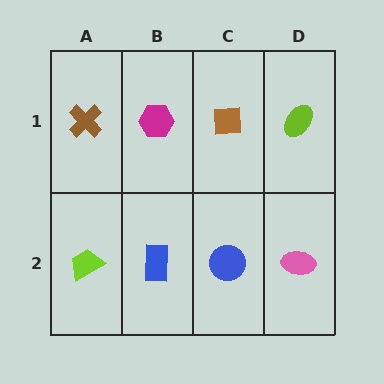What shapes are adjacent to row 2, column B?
A magenta hexagon (row 1, column B), a lime trapezoid (row 2, column A), a blue circle (row 2, column C).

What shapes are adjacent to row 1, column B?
A blue rectangle (row 2, column B), a brown cross (row 1, column A), a brown square (row 1, column C).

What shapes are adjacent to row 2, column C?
A brown square (row 1, column C), a blue rectangle (row 2, column B), a pink ellipse (row 2, column D).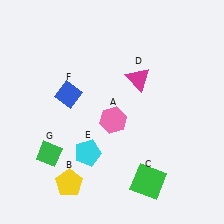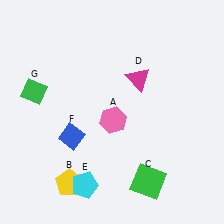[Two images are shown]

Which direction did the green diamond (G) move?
The green diamond (G) moved up.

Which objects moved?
The objects that moved are: the cyan pentagon (E), the blue diamond (F), the green diamond (G).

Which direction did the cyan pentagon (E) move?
The cyan pentagon (E) moved down.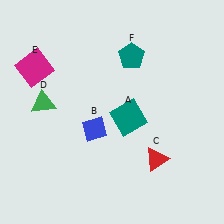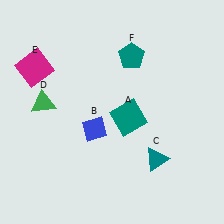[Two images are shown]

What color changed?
The triangle (C) changed from red in Image 1 to teal in Image 2.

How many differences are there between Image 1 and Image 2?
There is 1 difference between the two images.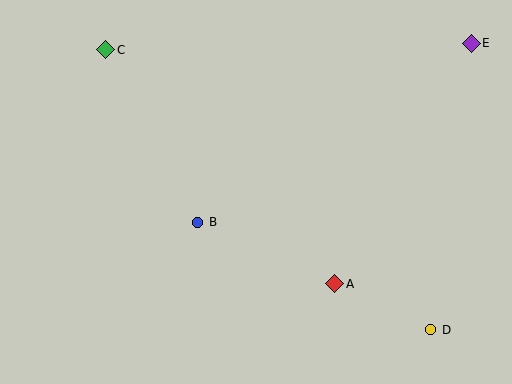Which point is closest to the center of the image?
Point B at (198, 222) is closest to the center.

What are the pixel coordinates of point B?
Point B is at (198, 222).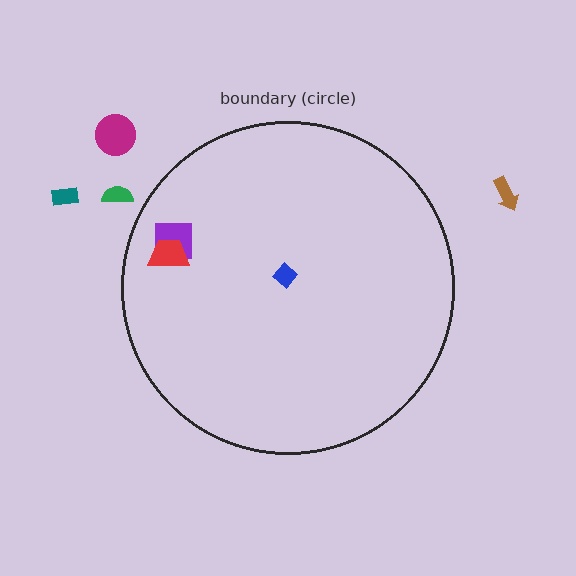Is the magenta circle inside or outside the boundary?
Outside.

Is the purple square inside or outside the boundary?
Inside.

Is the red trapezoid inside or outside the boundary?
Inside.